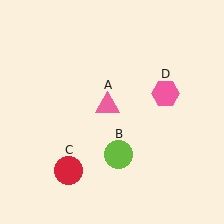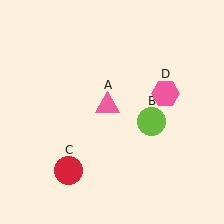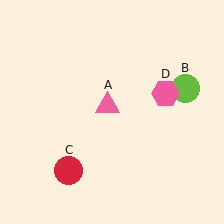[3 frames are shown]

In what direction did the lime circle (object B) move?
The lime circle (object B) moved up and to the right.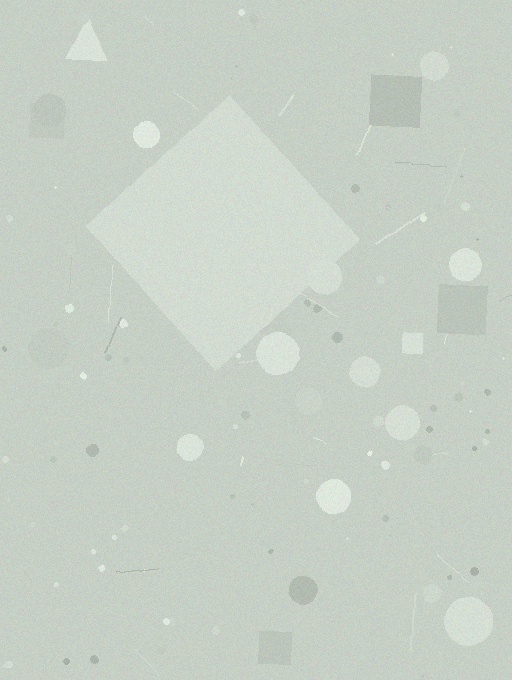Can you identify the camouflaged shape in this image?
The camouflaged shape is a diamond.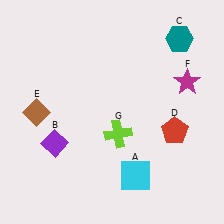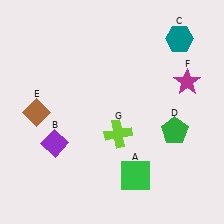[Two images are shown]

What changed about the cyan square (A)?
In Image 1, A is cyan. In Image 2, it changed to green.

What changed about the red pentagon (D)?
In Image 1, D is red. In Image 2, it changed to green.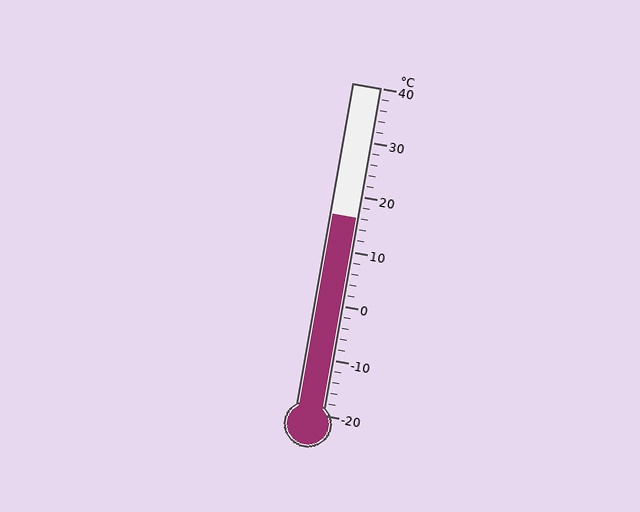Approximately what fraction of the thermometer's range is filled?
The thermometer is filled to approximately 60% of its range.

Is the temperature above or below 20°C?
The temperature is below 20°C.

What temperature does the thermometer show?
The thermometer shows approximately 16°C.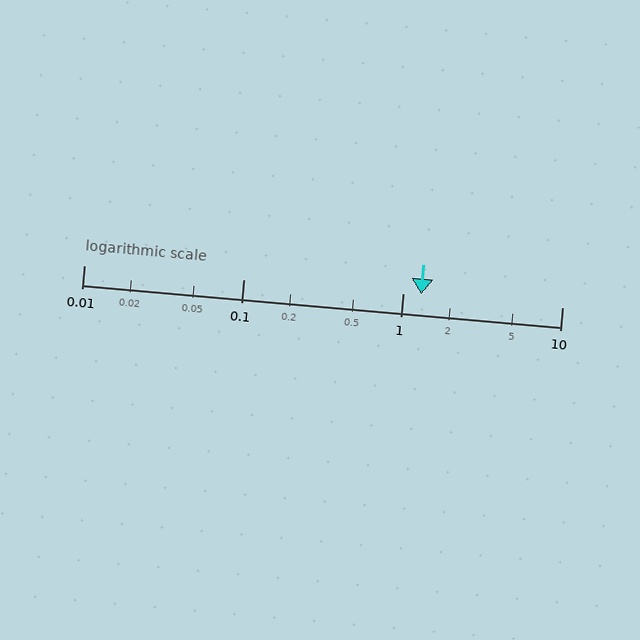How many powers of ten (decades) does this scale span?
The scale spans 3 decades, from 0.01 to 10.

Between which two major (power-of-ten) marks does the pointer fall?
The pointer is between 1 and 10.